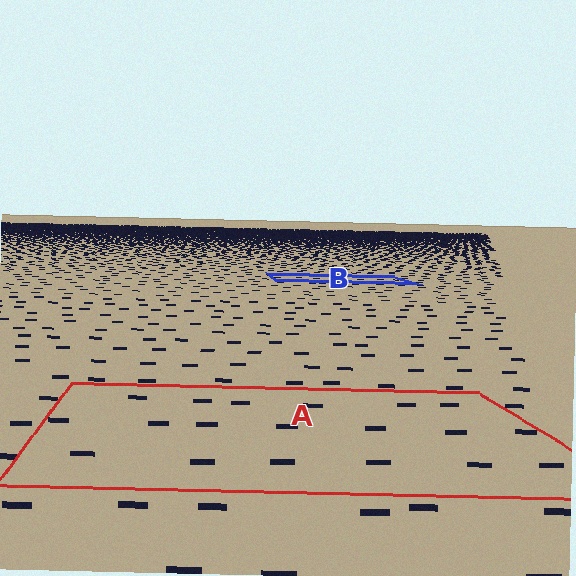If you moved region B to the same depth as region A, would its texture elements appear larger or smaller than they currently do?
They would appear larger. At a closer depth, the same texture elements are projected at a bigger on-screen size.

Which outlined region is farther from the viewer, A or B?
Region B is farther from the viewer — the texture elements inside it appear smaller and more densely packed.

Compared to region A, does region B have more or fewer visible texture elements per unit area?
Region B has more texture elements per unit area — they are packed more densely because it is farther away.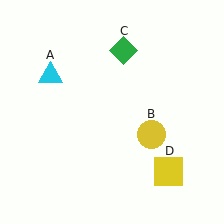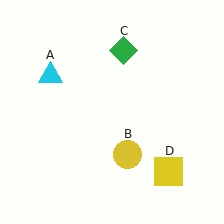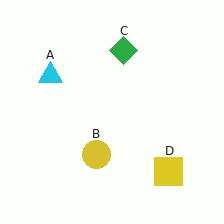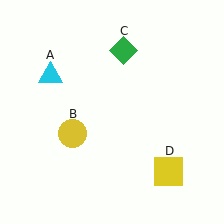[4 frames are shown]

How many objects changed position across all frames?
1 object changed position: yellow circle (object B).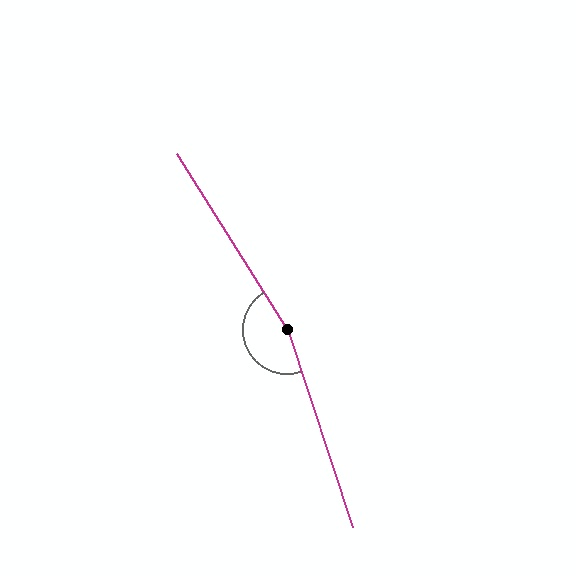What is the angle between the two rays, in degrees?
Approximately 166 degrees.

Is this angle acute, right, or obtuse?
It is obtuse.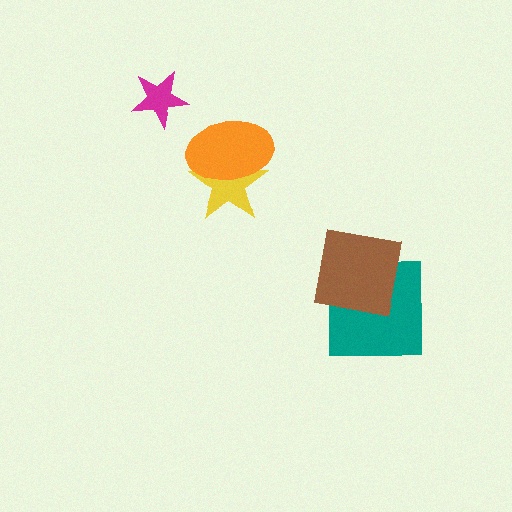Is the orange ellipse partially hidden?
No, no other shape covers it.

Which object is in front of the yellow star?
The orange ellipse is in front of the yellow star.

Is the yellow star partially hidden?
Yes, it is partially covered by another shape.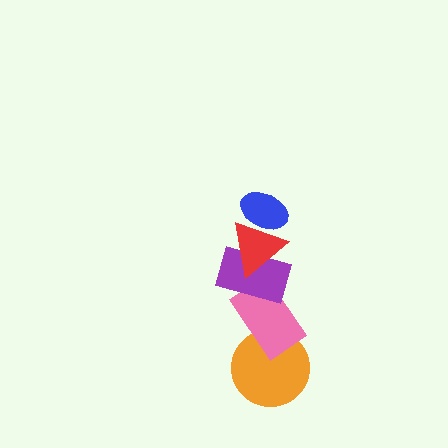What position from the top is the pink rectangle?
The pink rectangle is 4th from the top.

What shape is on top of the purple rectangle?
The red triangle is on top of the purple rectangle.